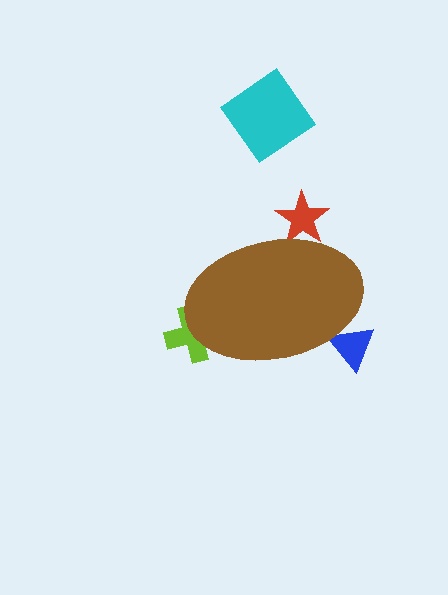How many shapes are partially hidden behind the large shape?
3 shapes are partially hidden.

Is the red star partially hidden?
Yes, the red star is partially hidden behind the brown ellipse.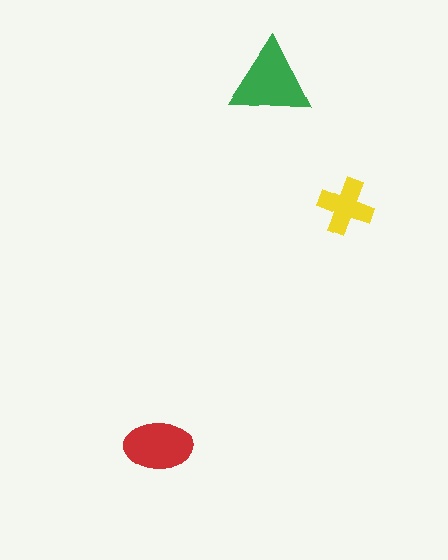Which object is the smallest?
The yellow cross.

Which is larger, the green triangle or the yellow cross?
The green triangle.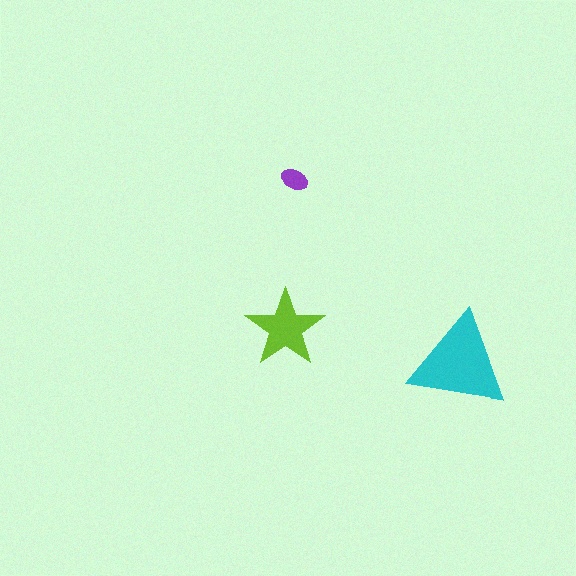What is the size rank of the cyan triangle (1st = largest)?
1st.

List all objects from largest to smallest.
The cyan triangle, the lime star, the purple ellipse.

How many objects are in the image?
There are 3 objects in the image.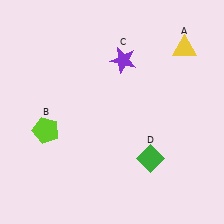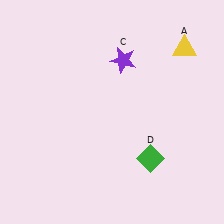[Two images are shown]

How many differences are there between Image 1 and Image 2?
There is 1 difference between the two images.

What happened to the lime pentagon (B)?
The lime pentagon (B) was removed in Image 2. It was in the bottom-left area of Image 1.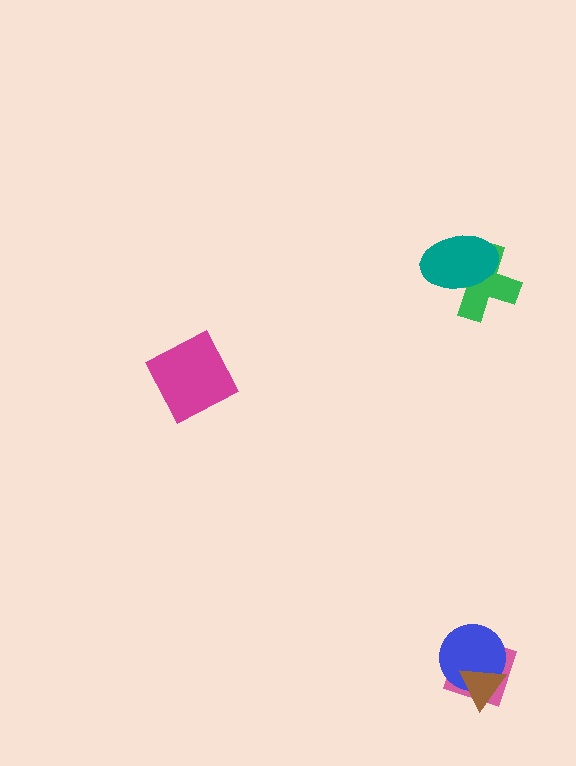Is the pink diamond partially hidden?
Yes, it is partially covered by another shape.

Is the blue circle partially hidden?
Yes, it is partially covered by another shape.